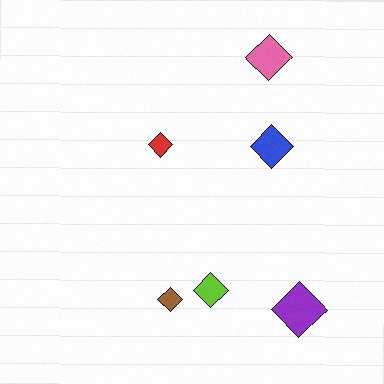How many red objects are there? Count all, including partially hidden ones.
There is 1 red object.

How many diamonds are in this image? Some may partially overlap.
There are 6 diamonds.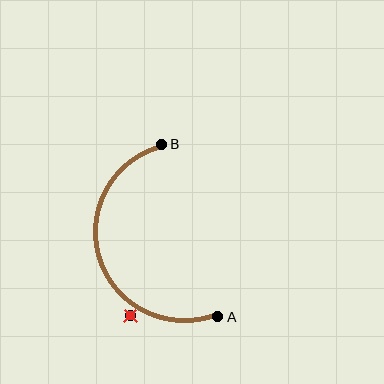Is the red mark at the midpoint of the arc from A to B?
No — the red mark does not lie on the arc at all. It sits slightly outside the curve.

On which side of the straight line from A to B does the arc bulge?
The arc bulges to the left of the straight line connecting A and B.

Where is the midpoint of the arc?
The arc midpoint is the point on the curve farthest from the straight line joining A and B. It sits to the left of that line.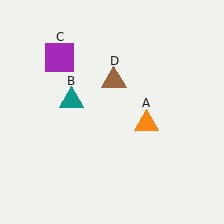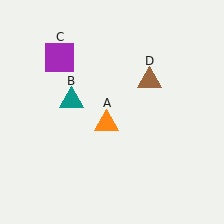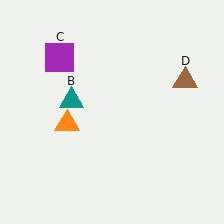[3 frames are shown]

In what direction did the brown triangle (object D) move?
The brown triangle (object D) moved right.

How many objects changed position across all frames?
2 objects changed position: orange triangle (object A), brown triangle (object D).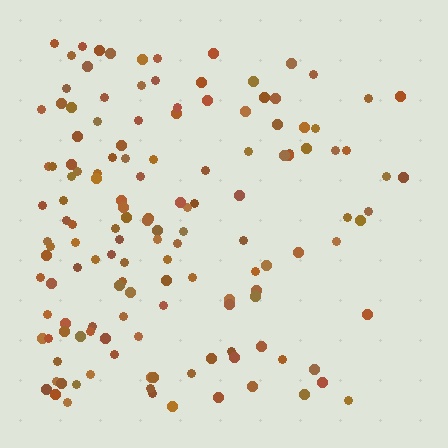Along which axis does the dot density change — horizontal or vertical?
Horizontal.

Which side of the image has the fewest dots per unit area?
The right.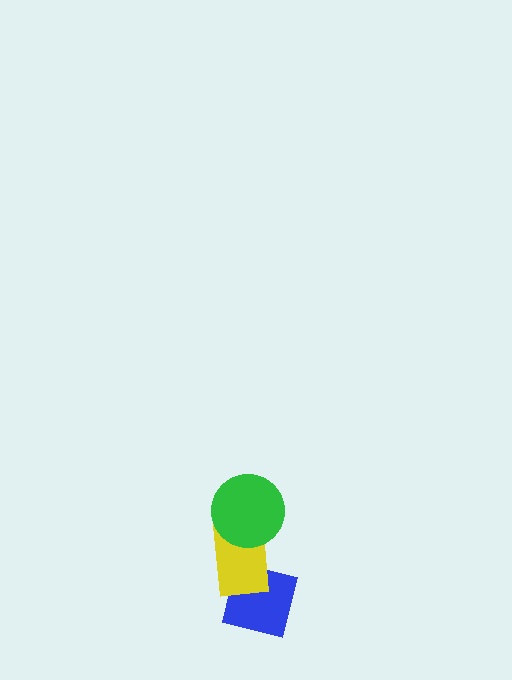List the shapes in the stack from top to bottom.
From top to bottom: the green circle, the yellow rectangle, the blue square.